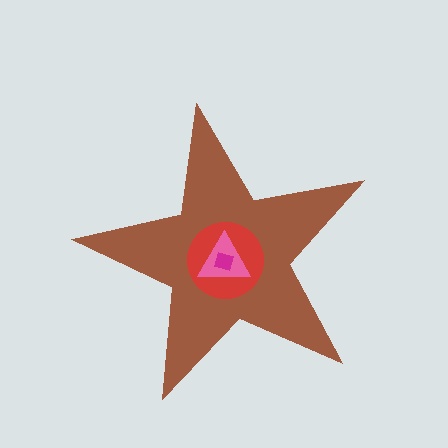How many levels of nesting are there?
4.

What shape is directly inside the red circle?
The pink triangle.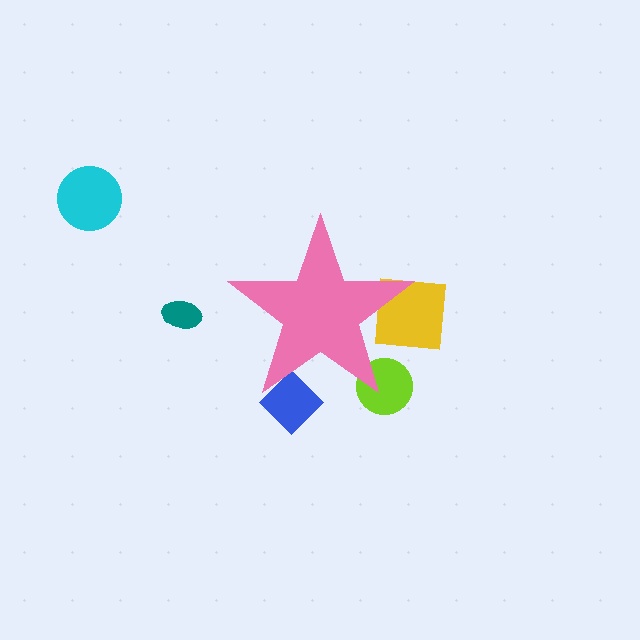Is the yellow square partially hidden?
Yes, the yellow square is partially hidden behind the pink star.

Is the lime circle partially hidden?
Yes, the lime circle is partially hidden behind the pink star.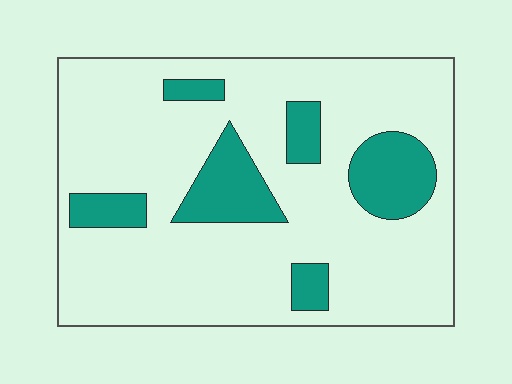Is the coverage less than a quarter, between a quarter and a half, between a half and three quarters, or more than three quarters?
Less than a quarter.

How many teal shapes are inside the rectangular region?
6.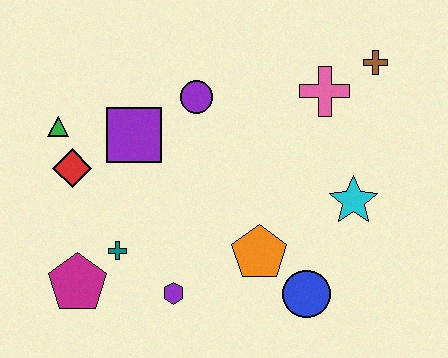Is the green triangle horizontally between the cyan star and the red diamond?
No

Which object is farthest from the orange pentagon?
The green triangle is farthest from the orange pentagon.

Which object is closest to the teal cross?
The magenta pentagon is closest to the teal cross.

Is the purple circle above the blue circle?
Yes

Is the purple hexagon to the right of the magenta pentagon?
Yes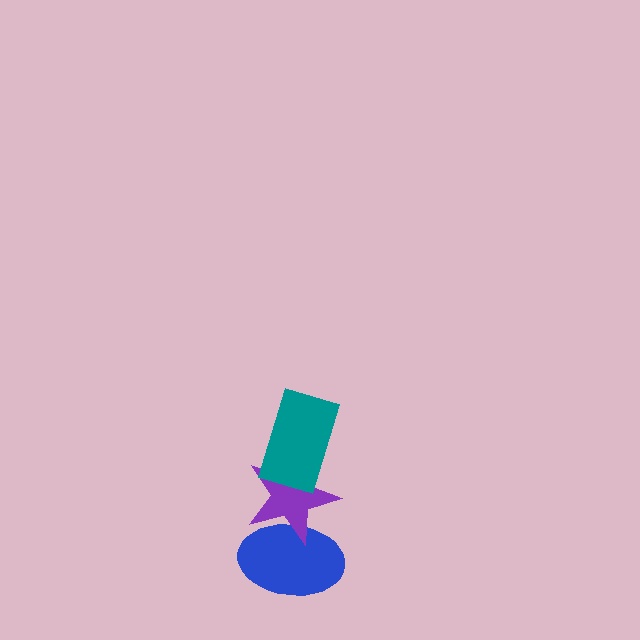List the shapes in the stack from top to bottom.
From top to bottom: the teal rectangle, the purple star, the blue ellipse.